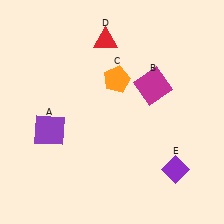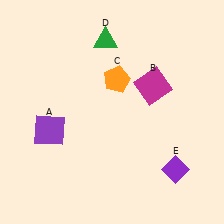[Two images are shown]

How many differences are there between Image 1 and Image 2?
There is 1 difference between the two images.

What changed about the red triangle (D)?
In Image 1, D is red. In Image 2, it changed to green.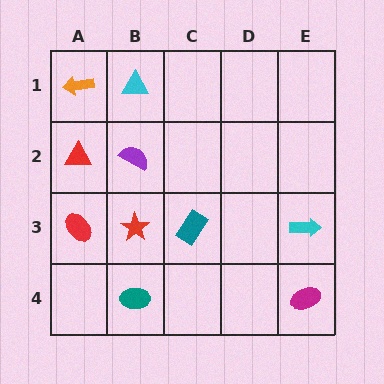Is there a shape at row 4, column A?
No, that cell is empty.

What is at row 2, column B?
A purple semicircle.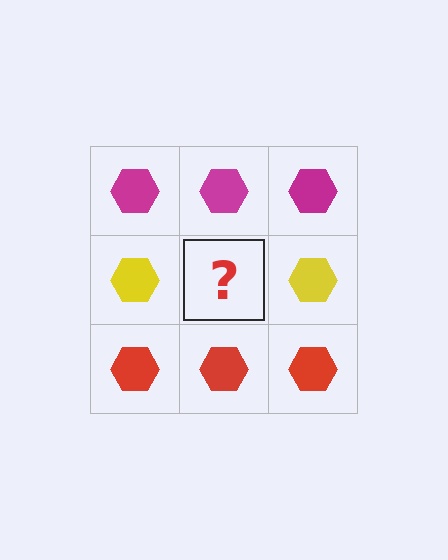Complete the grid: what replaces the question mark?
The question mark should be replaced with a yellow hexagon.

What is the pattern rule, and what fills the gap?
The rule is that each row has a consistent color. The gap should be filled with a yellow hexagon.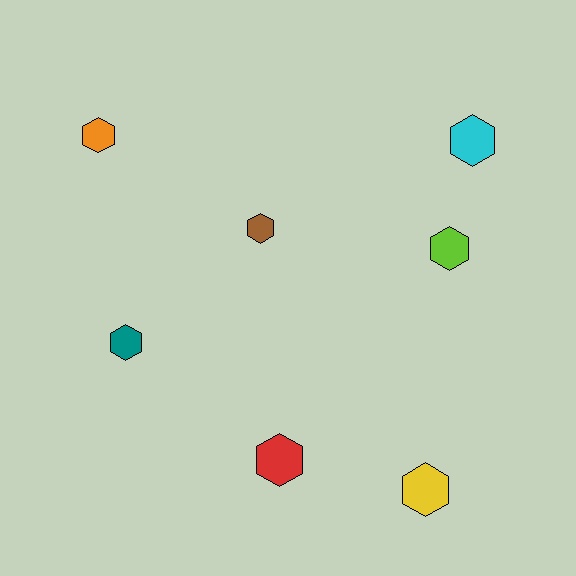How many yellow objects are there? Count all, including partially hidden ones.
There is 1 yellow object.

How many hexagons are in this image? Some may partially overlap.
There are 7 hexagons.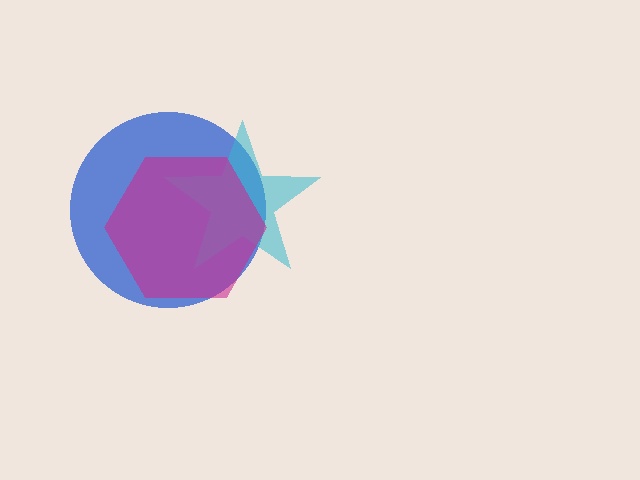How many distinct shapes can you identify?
There are 3 distinct shapes: a blue circle, a cyan star, a magenta hexagon.